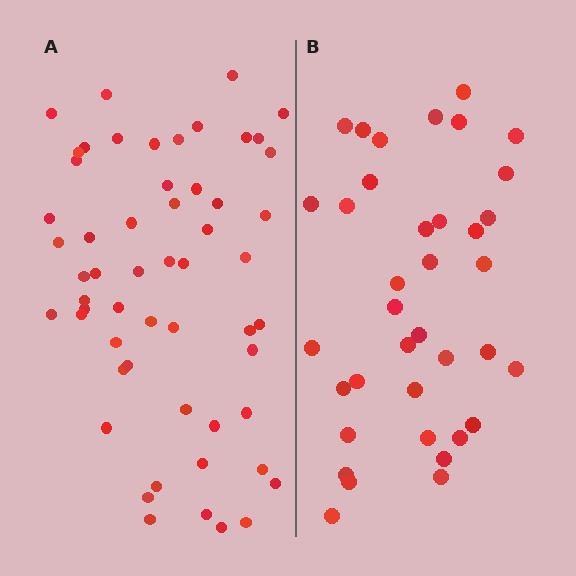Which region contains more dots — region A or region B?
Region A (the left region) has more dots.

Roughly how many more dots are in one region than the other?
Region A has approximately 20 more dots than region B.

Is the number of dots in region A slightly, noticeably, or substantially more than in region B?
Region A has substantially more. The ratio is roughly 1.5 to 1.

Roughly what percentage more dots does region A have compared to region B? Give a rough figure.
About 50% more.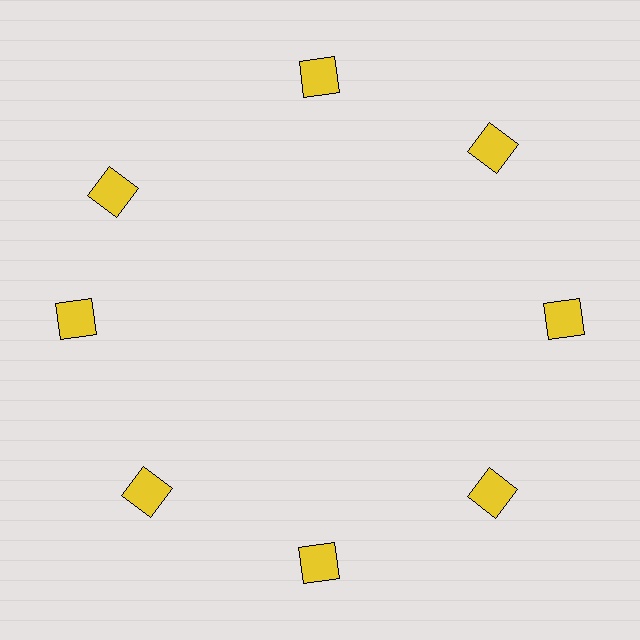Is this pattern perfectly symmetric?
No. The 8 yellow squares are arranged in a ring, but one element near the 10 o'clock position is rotated out of alignment along the ring, breaking the 8-fold rotational symmetry.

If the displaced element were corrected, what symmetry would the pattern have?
It would have 8-fold rotational symmetry — the pattern would map onto itself every 45 degrees.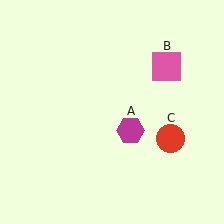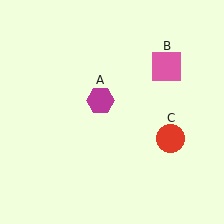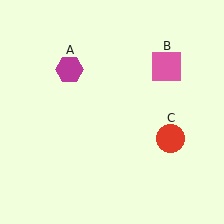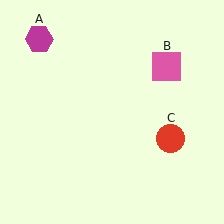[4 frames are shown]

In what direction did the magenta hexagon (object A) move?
The magenta hexagon (object A) moved up and to the left.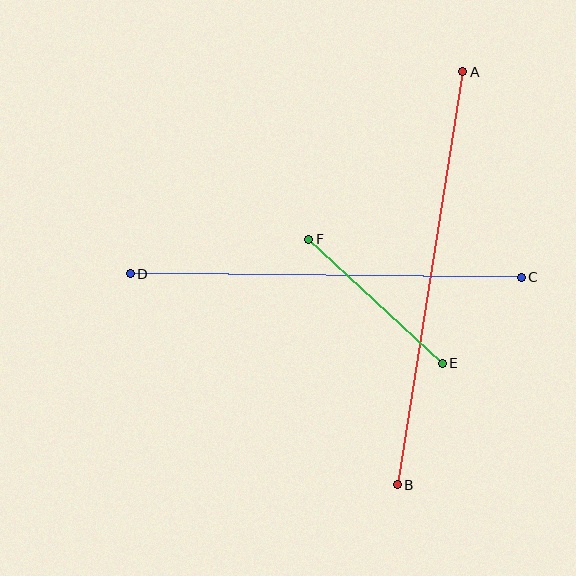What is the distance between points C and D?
The distance is approximately 391 pixels.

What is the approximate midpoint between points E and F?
The midpoint is at approximately (375, 301) pixels.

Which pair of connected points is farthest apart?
Points A and B are farthest apart.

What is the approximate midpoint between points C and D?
The midpoint is at approximately (326, 276) pixels.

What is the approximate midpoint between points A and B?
The midpoint is at approximately (430, 278) pixels.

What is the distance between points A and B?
The distance is approximately 418 pixels.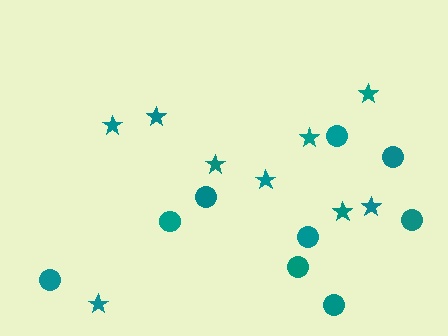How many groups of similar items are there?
There are 2 groups: one group of stars (9) and one group of circles (9).